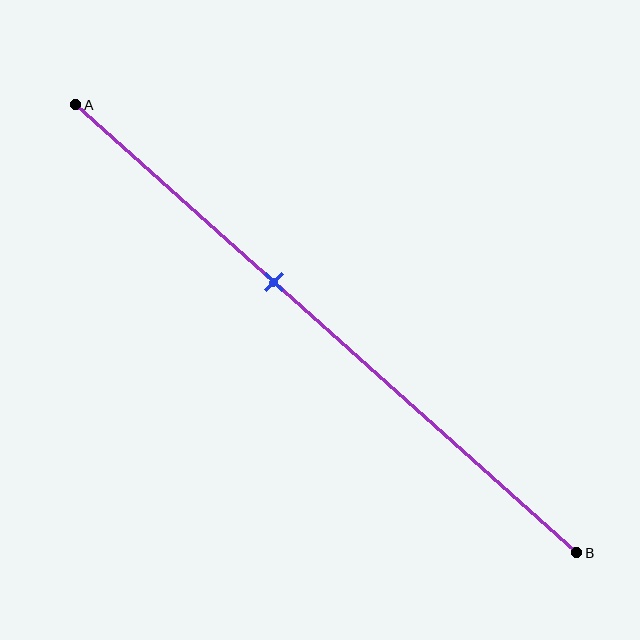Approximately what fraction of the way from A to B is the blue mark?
The blue mark is approximately 40% of the way from A to B.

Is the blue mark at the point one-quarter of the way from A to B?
No, the mark is at about 40% from A, not at the 25% one-quarter point.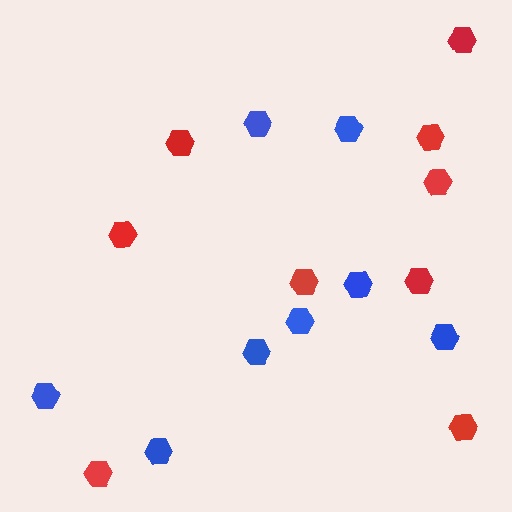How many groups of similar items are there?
There are 2 groups: one group of red hexagons (9) and one group of blue hexagons (8).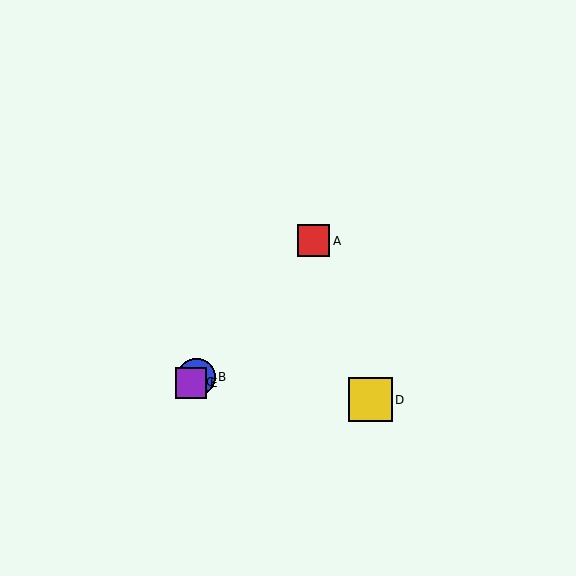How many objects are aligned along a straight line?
4 objects (A, B, C, E) are aligned along a straight line.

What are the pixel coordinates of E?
Object E is at (191, 383).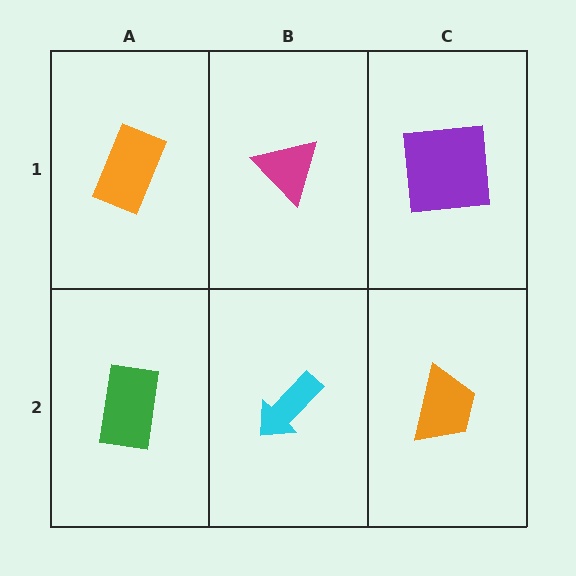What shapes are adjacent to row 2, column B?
A magenta triangle (row 1, column B), a green rectangle (row 2, column A), an orange trapezoid (row 2, column C).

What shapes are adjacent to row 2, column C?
A purple square (row 1, column C), a cyan arrow (row 2, column B).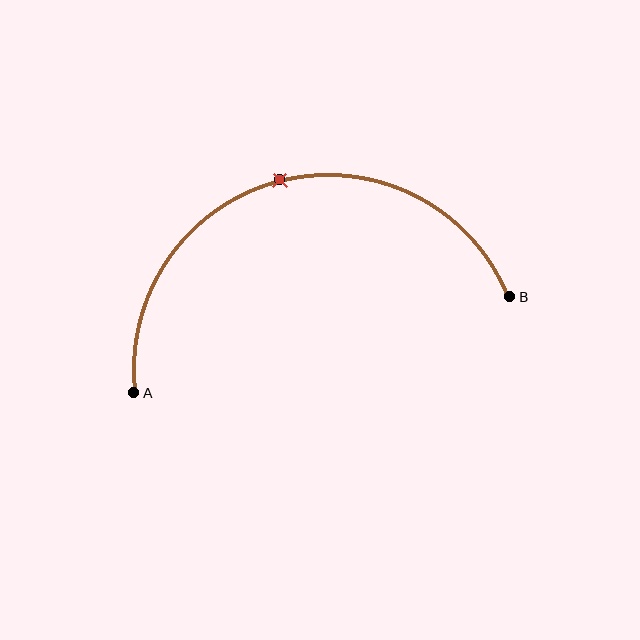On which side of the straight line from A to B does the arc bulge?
The arc bulges above the straight line connecting A and B.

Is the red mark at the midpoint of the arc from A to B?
Yes. The red mark lies on the arc at equal arc-length from both A and B — it is the arc midpoint.